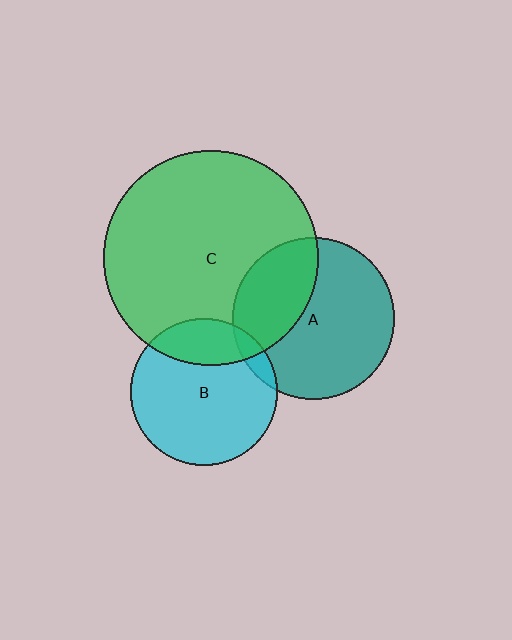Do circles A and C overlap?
Yes.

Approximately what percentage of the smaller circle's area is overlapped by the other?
Approximately 35%.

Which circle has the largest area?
Circle C (green).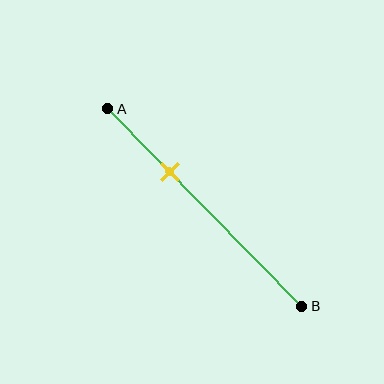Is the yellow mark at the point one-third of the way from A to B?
Yes, the mark is approximately at the one-third point.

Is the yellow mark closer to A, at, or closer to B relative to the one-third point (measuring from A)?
The yellow mark is approximately at the one-third point of segment AB.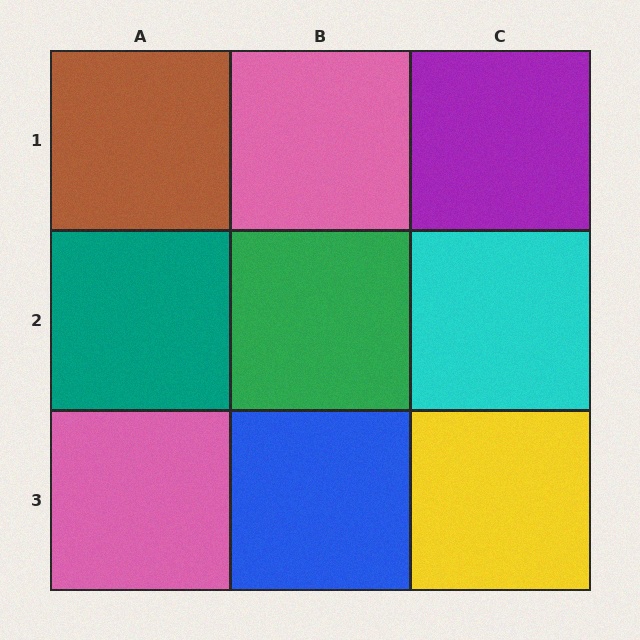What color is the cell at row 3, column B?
Blue.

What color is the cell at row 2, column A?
Teal.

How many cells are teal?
1 cell is teal.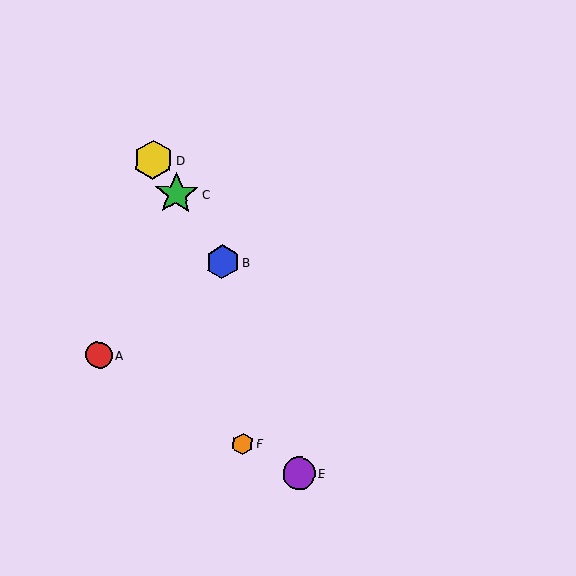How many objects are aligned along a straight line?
3 objects (B, C, D) are aligned along a straight line.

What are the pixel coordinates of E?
Object E is at (299, 473).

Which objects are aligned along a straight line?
Objects B, C, D are aligned along a straight line.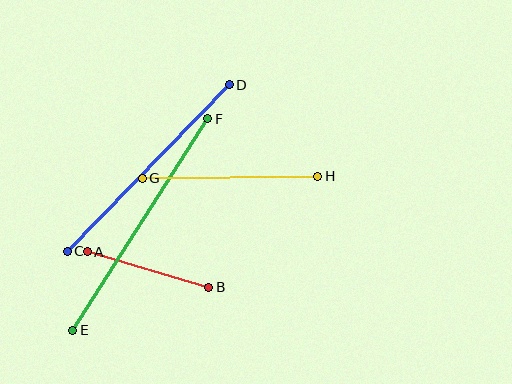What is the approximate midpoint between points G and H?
The midpoint is at approximately (230, 177) pixels.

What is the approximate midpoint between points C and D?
The midpoint is at approximately (148, 168) pixels.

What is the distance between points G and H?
The distance is approximately 175 pixels.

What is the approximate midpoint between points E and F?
The midpoint is at approximately (140, 225) pixels.